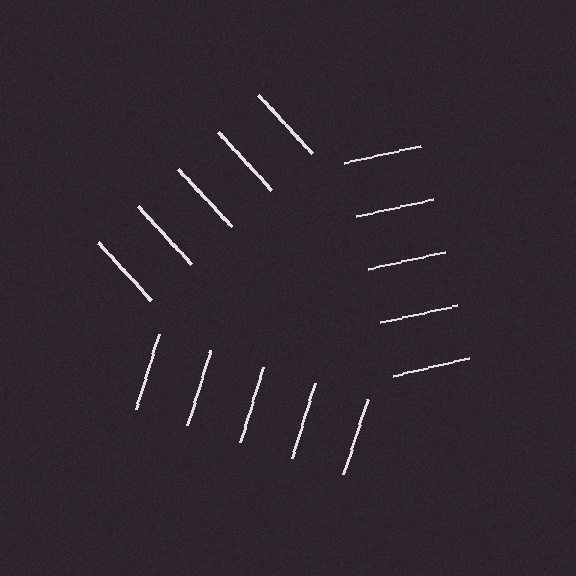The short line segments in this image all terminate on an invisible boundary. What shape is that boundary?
An illusory triangle — the line segments terminate on its edges but no continuous stroke is drawn.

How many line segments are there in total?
15 — 5 along each of the 3 edges.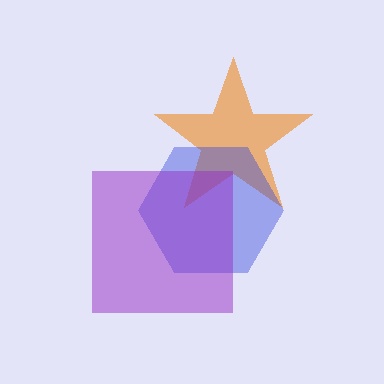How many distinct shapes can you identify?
There are 3 distinct shapes: an orange star, a blue hexagon, a purple square.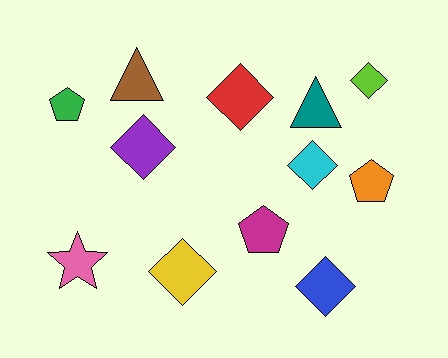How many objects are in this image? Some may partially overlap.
There are 12 objects.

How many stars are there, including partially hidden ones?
There is 1 star.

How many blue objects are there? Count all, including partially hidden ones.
There is 1 blue object.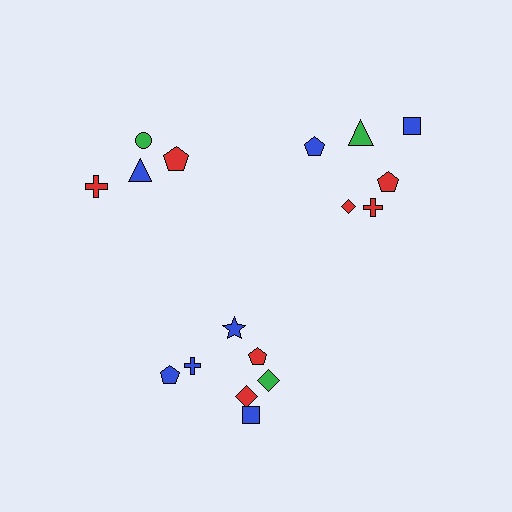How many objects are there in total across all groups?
There are 17 objects.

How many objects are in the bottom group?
There are 7 objects.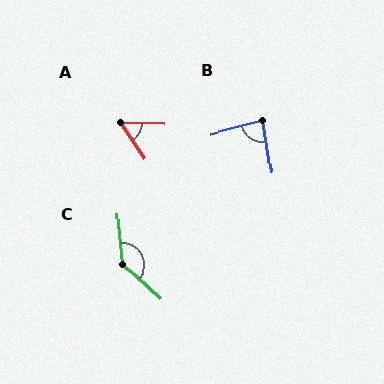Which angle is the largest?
C, at approximately 138 degrees.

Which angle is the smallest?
A, at approximately 55 degrees.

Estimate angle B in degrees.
Approximately 85 degrees.